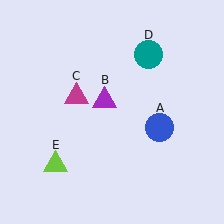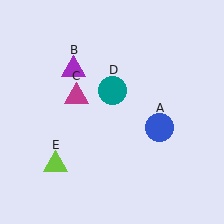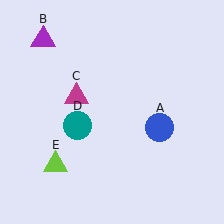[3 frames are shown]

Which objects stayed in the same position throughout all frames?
Blue circle (object A) and magenta triangle (object C) and lime triangle (object E) remained stationary.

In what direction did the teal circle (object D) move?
The teal circle (object D) moved down and to the left.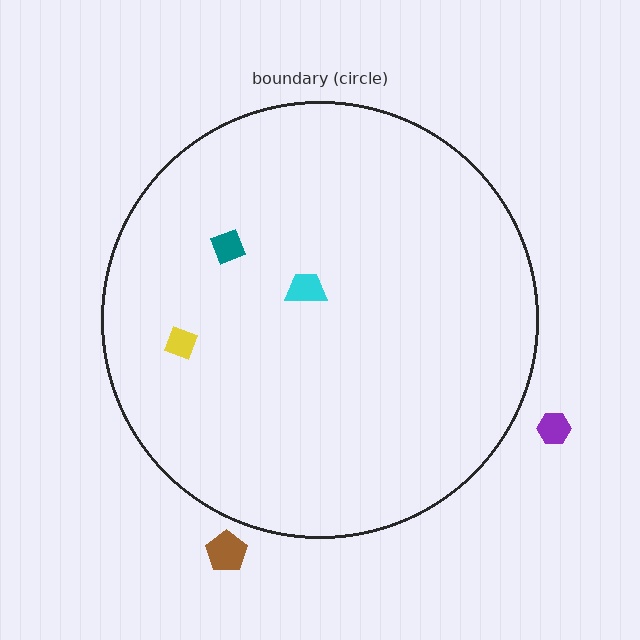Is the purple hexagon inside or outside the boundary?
Outside.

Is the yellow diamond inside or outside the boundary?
Inside.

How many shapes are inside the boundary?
3 inside, 2 outside.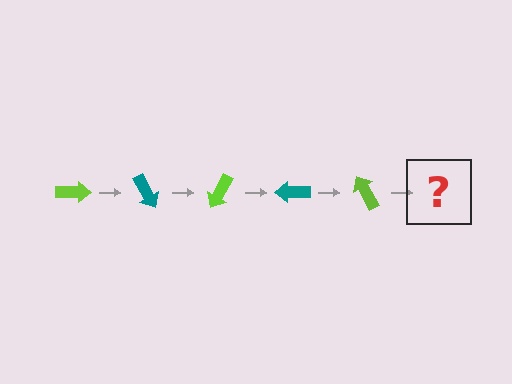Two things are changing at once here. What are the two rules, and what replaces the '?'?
The two rules are that it rotates 60 degrees each step and the color cycles through lime and teal. The '?' should be a teal arrow, rotated 300 degrees from the start.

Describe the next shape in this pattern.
It should be a teal arrow, rotated 300 degrees from the start.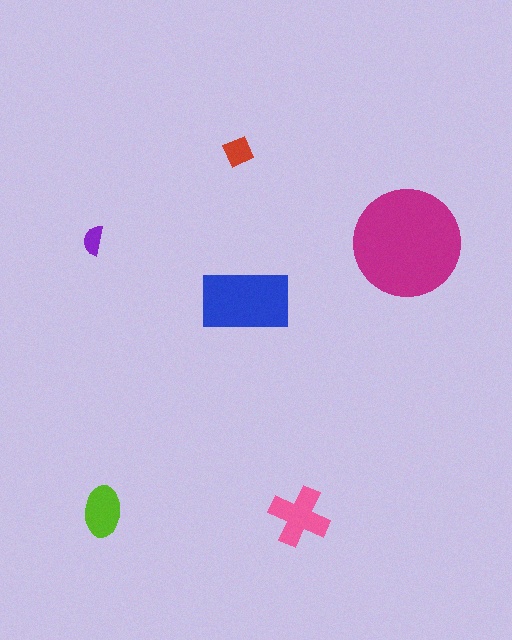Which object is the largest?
The magenta circle.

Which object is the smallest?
The purple semicircle.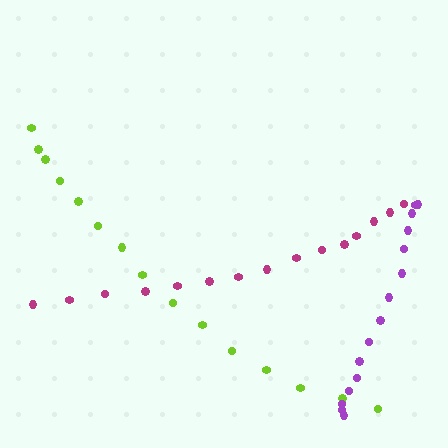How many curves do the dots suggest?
There are 3 distinct paths.